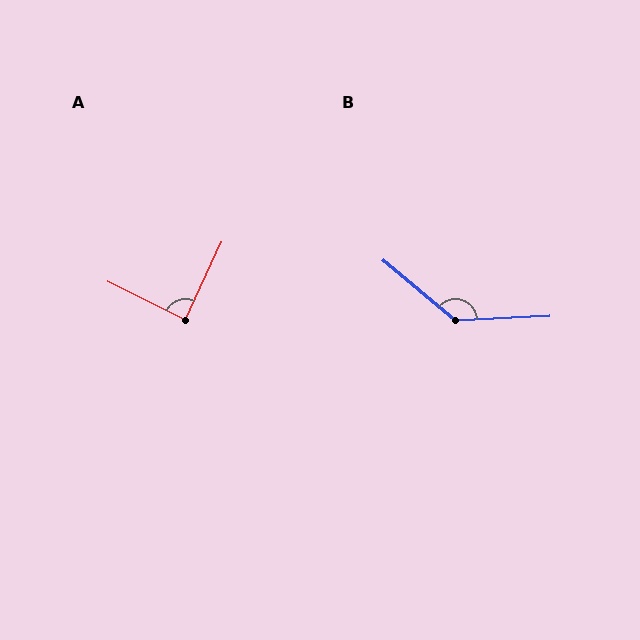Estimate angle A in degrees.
Approximately 88 degrees.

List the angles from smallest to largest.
A (88°), B (137°).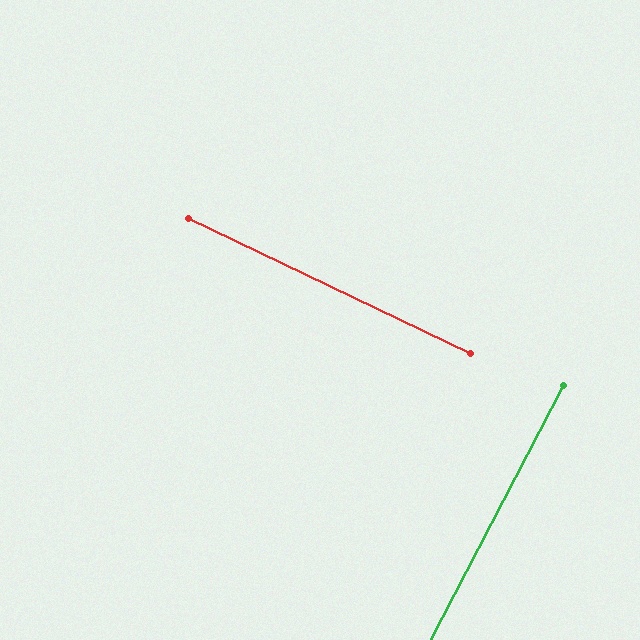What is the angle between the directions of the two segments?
Approximately 88 degrees.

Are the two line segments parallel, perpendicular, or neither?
Perpendicular — they meet at approximately 88°.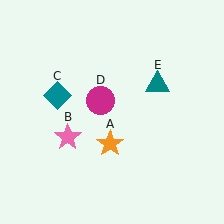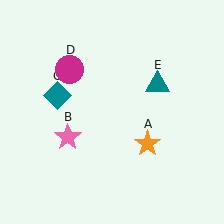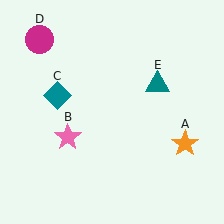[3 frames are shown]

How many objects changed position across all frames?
2 objects changed position: orange star (object A), magenta circle (object D).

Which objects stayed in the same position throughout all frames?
Pink star (object B) and teal diamond (object C) and teal triangle (object E) remained stationary.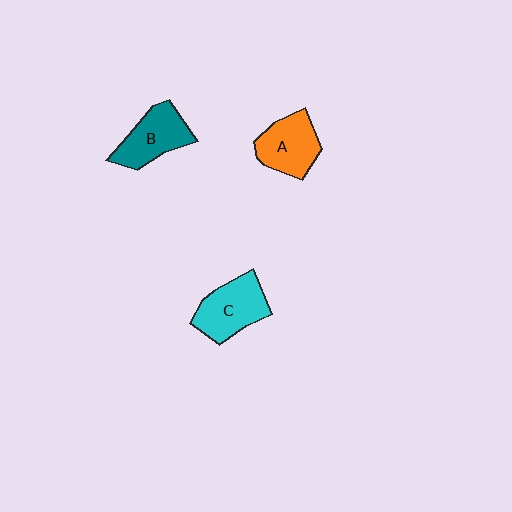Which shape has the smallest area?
Shape A (orange).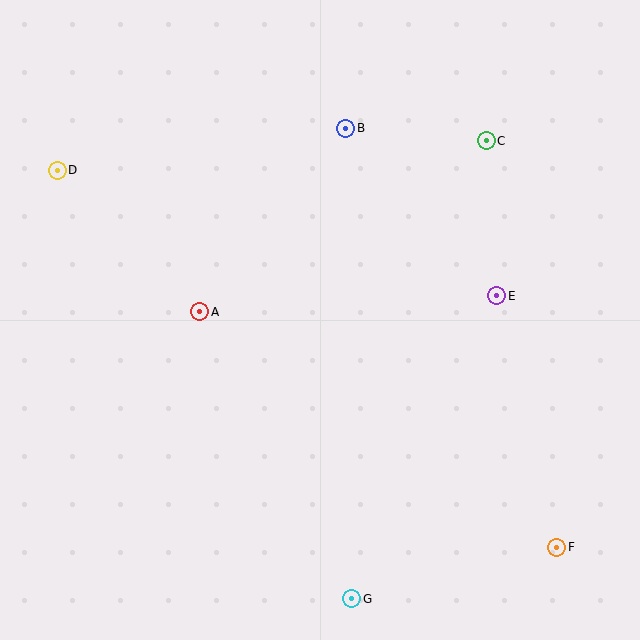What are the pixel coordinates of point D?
Point D is at (57, 170).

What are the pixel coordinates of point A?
Point A is at (200, 312).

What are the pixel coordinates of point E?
Point E is at (497, 296).